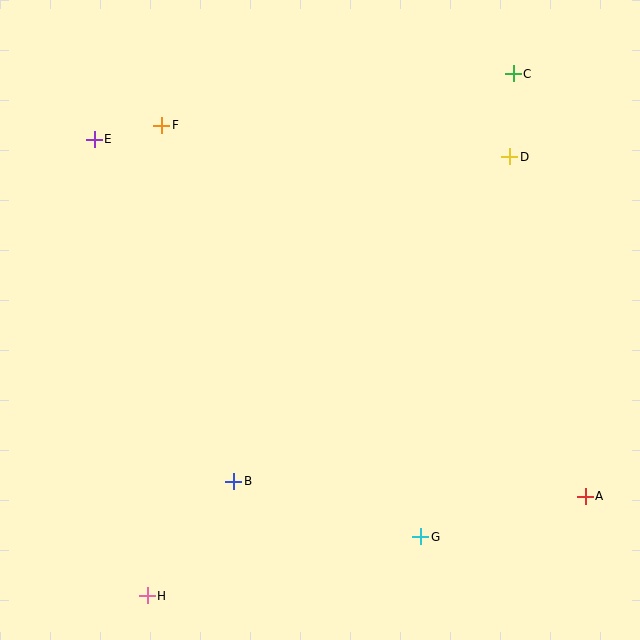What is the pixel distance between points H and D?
The distance between H and D is 569 pixels.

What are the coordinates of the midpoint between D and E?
The midpoint between D and E is at (302, 148).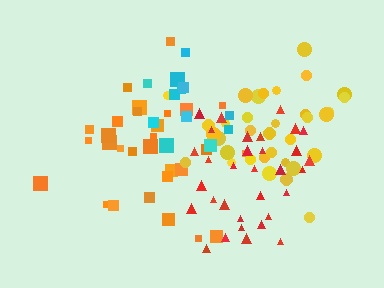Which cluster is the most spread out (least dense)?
Cyan.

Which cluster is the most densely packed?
Red.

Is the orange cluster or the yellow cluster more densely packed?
Yellow.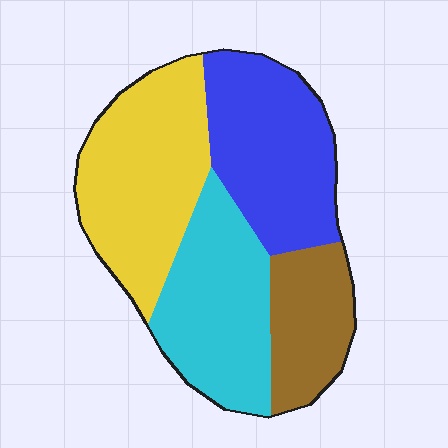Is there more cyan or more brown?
Cyan.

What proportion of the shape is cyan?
Cyan takes up about one quarter (1/4) of the shape.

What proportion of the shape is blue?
Blue takes up about one quarter (1/4) of the shape.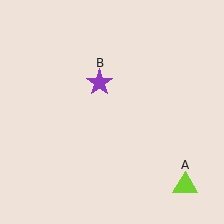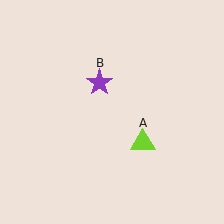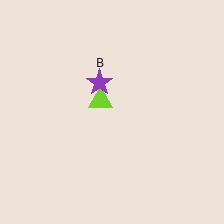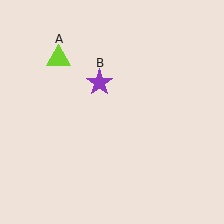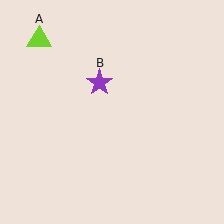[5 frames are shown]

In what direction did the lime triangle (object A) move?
The lime triangle (object A) moved up and to the left.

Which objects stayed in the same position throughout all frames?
Purple star (object B) remained stationary.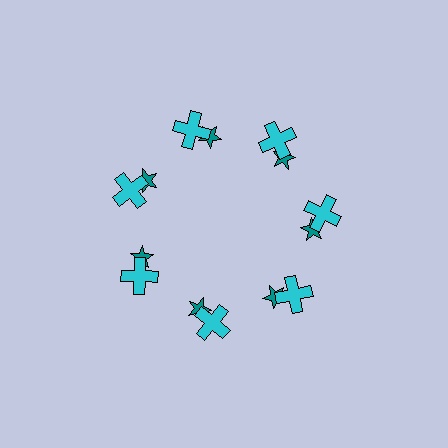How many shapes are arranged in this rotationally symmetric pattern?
There are 14 shapes, arranged in 7 groups of 2.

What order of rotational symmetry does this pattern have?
This pattern has 7-fold rotational symmetry.